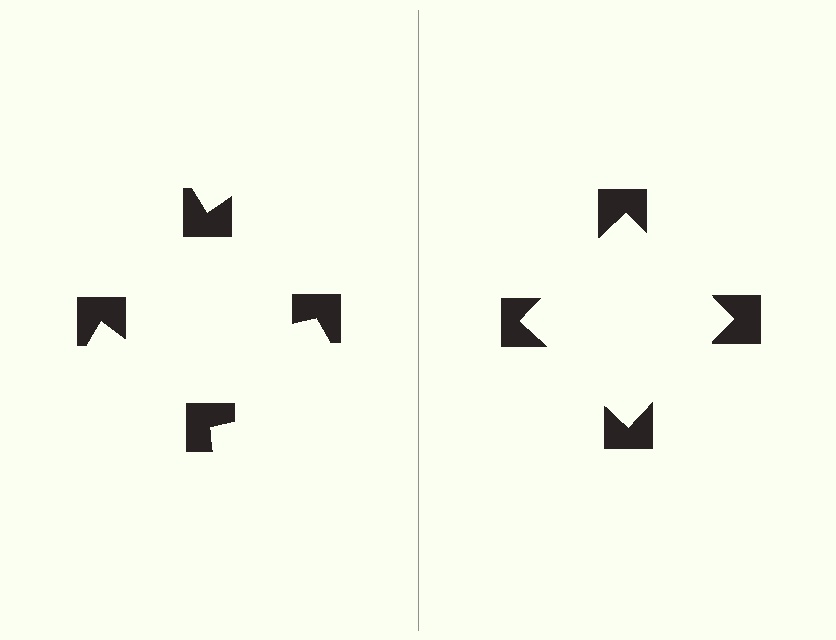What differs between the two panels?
The notched squares are positioned identically on both sides; only the wedge orientations differ. On the right they align to a square; on the left they are misaligned.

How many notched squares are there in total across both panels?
8 — 4 on each side.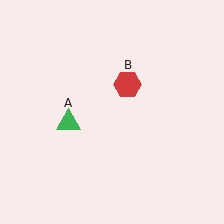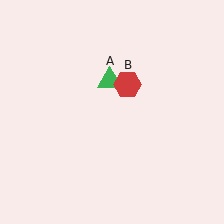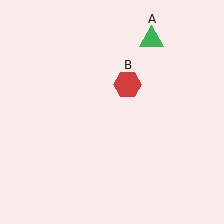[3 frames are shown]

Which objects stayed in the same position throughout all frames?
Red hexagon (object B) remained stationary.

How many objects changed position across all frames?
1 object changed position: green triangle (object A).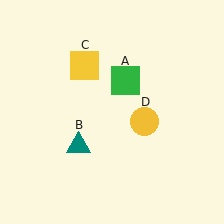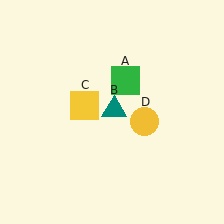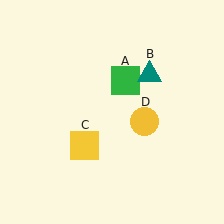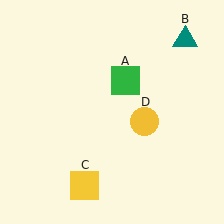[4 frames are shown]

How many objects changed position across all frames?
2 objects changed position: teal triangle (object B), yellow square (object C).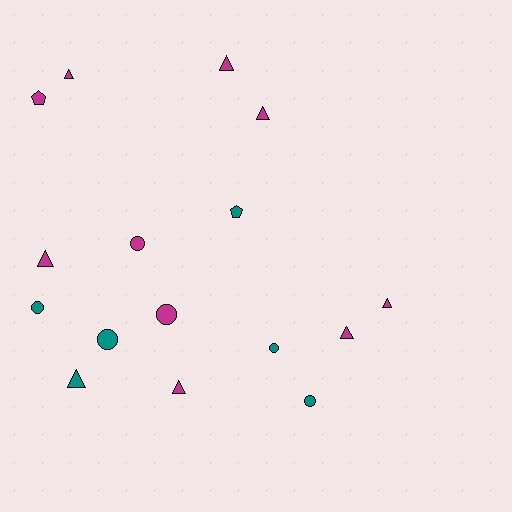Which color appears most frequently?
Magenta, with 10 objects.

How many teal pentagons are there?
There is 1 teal pentagon.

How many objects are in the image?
There are 16 objects.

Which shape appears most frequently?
Triangle, with 8 objects.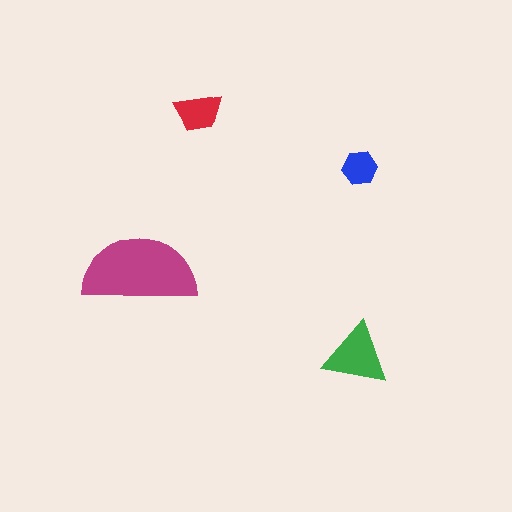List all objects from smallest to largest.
The blue hexagon, the red trapezoid, the green triangle, the magenta semicircle.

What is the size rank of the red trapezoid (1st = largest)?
3rd.